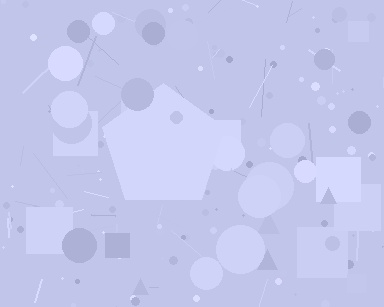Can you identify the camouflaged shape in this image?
The camouflaged shape is a pentagon.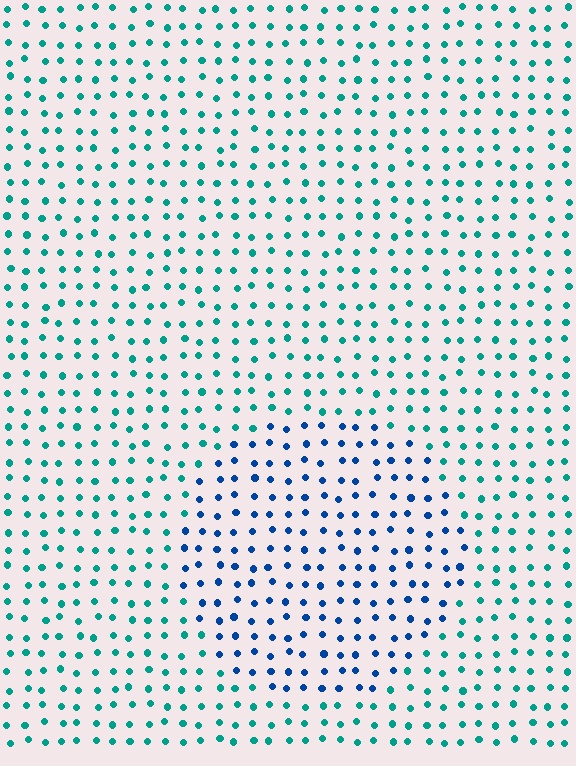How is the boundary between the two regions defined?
The boundary is defined purely by a slight shift in hue (about 43 degrees). Spacing, size, and orientation are identical on both sides.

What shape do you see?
I see a circle.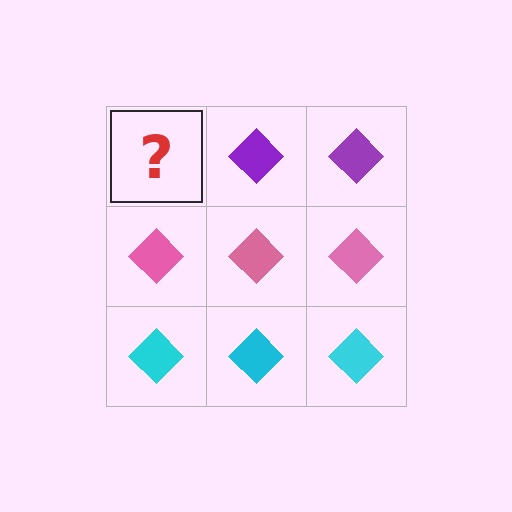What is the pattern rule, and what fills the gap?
The rule is that each row has a consistent color. The gap should be filled with a purple diamond.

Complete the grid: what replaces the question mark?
The question mark should be replaced with a purple diamond.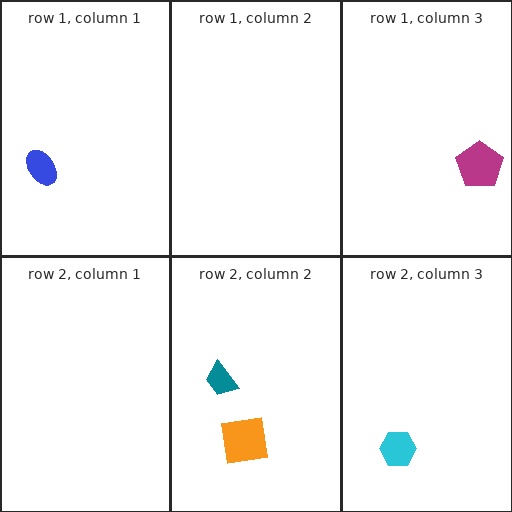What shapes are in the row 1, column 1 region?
The blue ellipse.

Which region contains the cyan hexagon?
The row 2, column 3 region.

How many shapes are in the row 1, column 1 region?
1.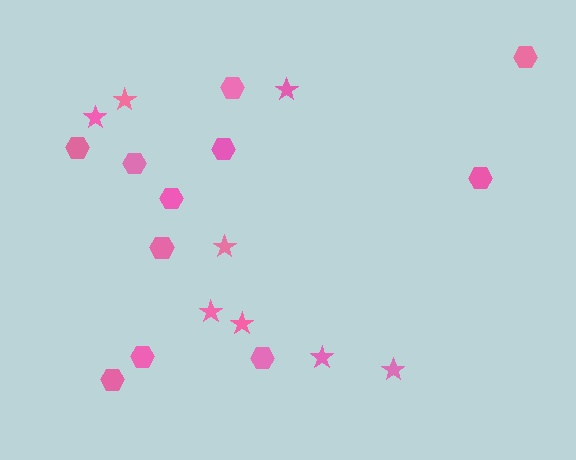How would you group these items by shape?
There are 2 groups: one group of hexagons (11) and one group of stars (8).